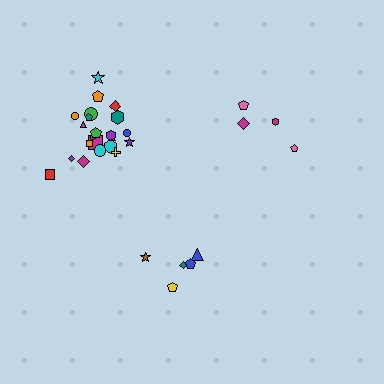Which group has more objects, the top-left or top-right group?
The top-left group.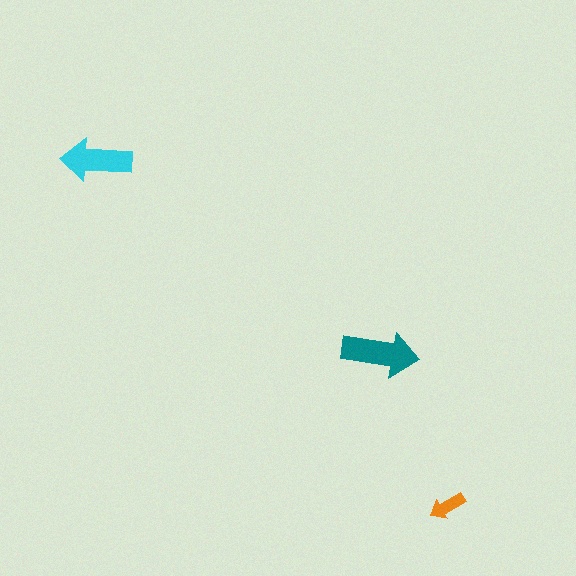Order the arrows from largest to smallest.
the teal one, the cyan one, the orange one.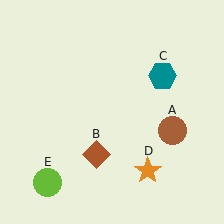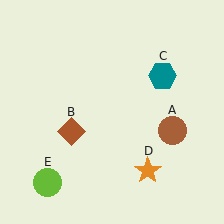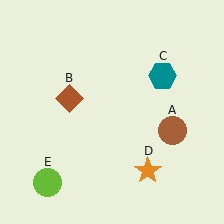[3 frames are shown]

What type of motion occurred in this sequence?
The brown diamond (object B) rotated clockwise around the center of the scene.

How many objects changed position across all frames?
1 object changed position: brown diamond (object B).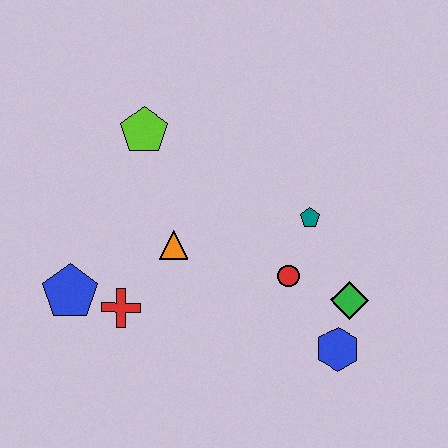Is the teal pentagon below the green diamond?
No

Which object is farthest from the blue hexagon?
The lime pentagon is farthest from the blue hexagon.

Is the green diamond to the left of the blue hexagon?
No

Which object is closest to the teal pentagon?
The red circle is closest to the teal pentagon.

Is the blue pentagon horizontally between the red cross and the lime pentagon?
No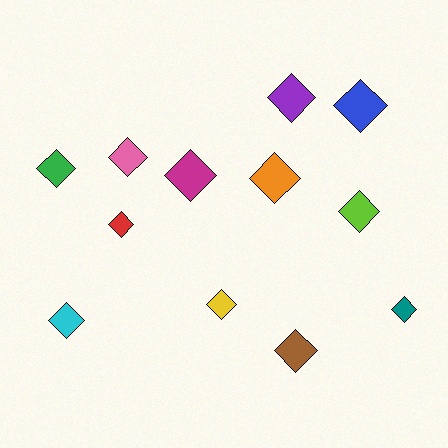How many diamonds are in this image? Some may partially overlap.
There are 12 diamonds.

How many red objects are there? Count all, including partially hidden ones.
There is 1 red object.